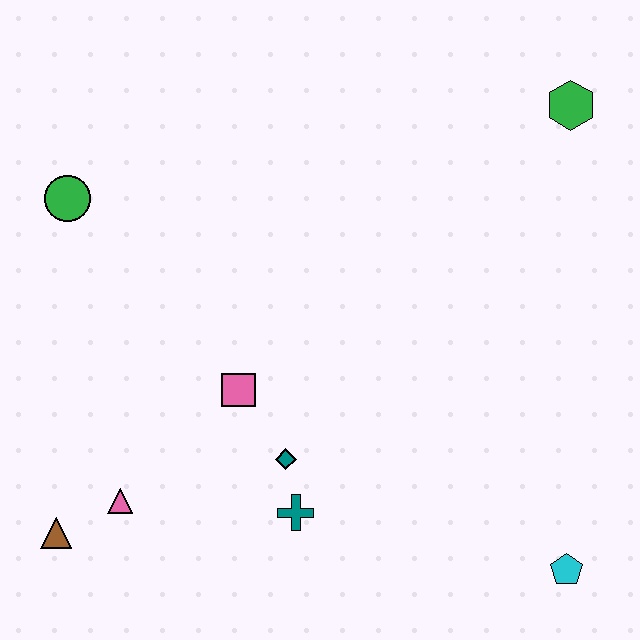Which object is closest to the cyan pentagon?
The teal cross is closest to the cyan pentagon.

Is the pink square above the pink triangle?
Yes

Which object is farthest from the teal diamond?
The green hexagon is farthest from the teal diamond.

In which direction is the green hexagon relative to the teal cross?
The green hexagon is above the teal cross.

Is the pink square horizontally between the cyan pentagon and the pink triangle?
Yes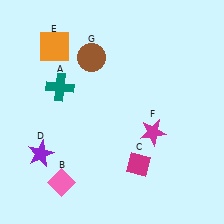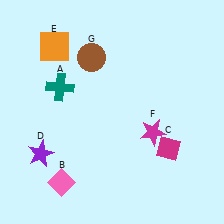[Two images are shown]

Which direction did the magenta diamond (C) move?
The magenta diamond (C) moved right.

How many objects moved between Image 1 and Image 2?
1 object moved between the two images.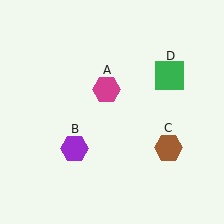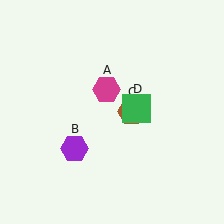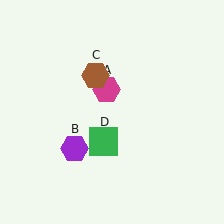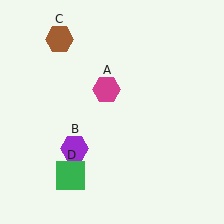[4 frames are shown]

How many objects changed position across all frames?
2 objects changed position: brown hexagon (object C), green square (object D).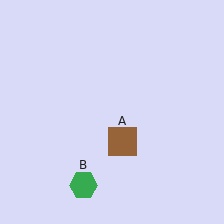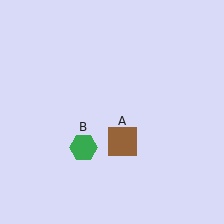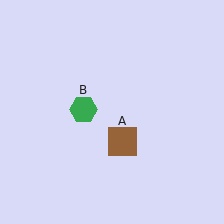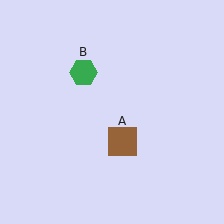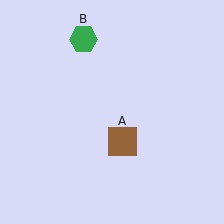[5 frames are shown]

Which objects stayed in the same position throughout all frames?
Brown square (object A) remained stationary.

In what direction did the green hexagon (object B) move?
The green hexagon (object B) moved up.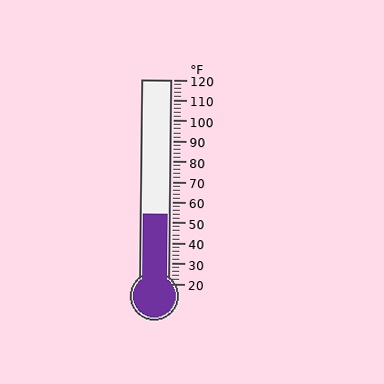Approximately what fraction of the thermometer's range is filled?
The thermometer is filled to approximately 35% of its range.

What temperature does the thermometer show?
The thermometer shows approximately 54°F.